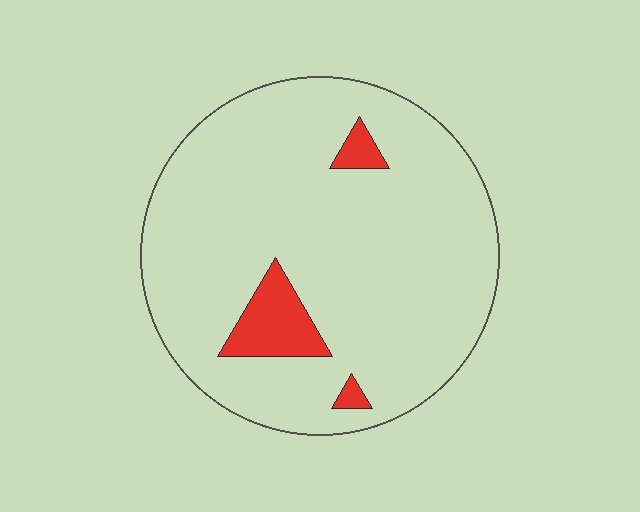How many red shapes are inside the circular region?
3.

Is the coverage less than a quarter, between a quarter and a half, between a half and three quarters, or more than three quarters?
Less than a quarter.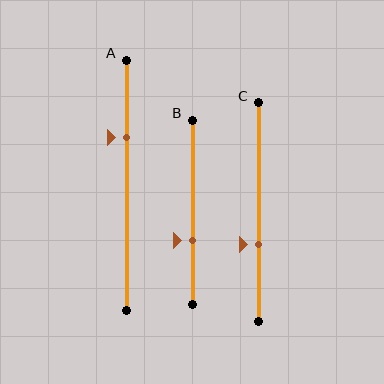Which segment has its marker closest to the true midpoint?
Segment C has its marker closest to the true midpoint.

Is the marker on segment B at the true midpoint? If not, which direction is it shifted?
No, the marker on segment B is shifted downward by about 15% of the segment length.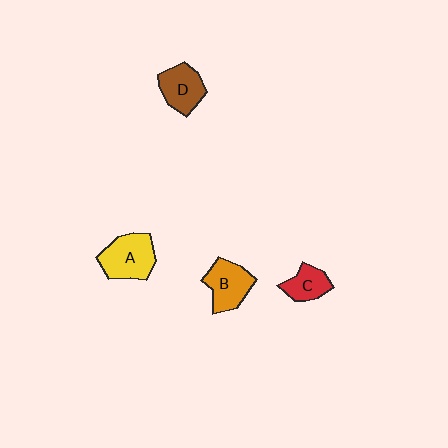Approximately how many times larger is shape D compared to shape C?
Approximately 1.3 times.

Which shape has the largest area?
Shape A (yellow).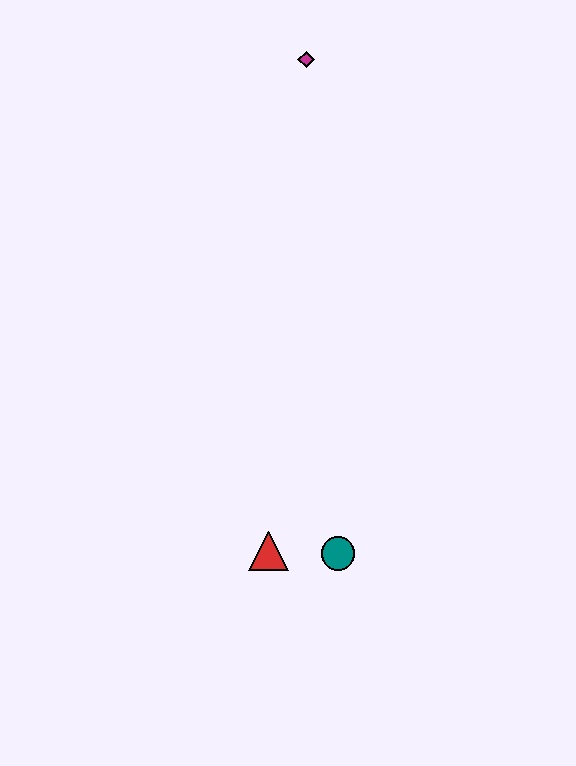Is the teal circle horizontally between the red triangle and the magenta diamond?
No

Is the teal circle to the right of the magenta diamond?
Yes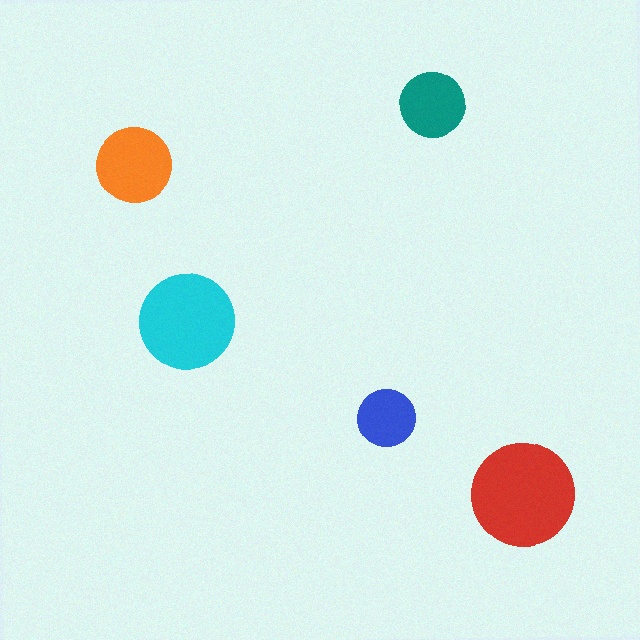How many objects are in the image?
There are 5 objects in the image.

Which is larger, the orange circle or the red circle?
The red one.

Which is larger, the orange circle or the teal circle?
The orange one.